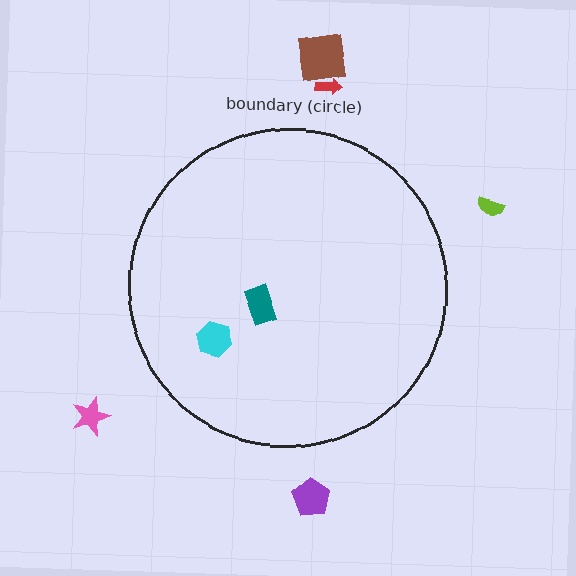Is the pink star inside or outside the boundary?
Outside.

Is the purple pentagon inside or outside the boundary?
Outside.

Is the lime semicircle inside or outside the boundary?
Outside.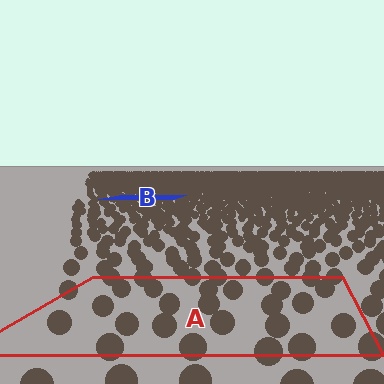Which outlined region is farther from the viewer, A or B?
Region B is farther from the viewer — the texture elements inside it appear smaller and more densely packed.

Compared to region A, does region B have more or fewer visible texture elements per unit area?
Region B has more texture elements per unit area — they are packed more densely because it is farther away.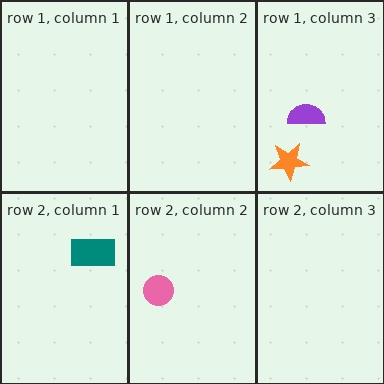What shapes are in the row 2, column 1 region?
The teal rectangle.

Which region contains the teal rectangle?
The row 2, column 1 region.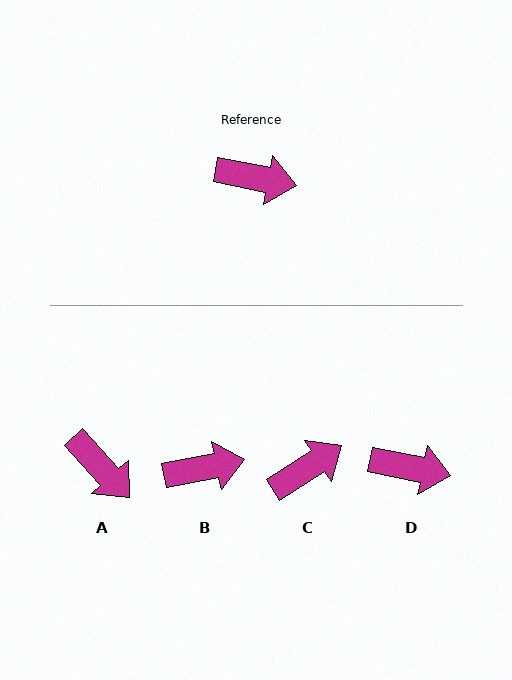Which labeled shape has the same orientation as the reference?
D.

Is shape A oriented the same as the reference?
No, it is off by about 37 degrees.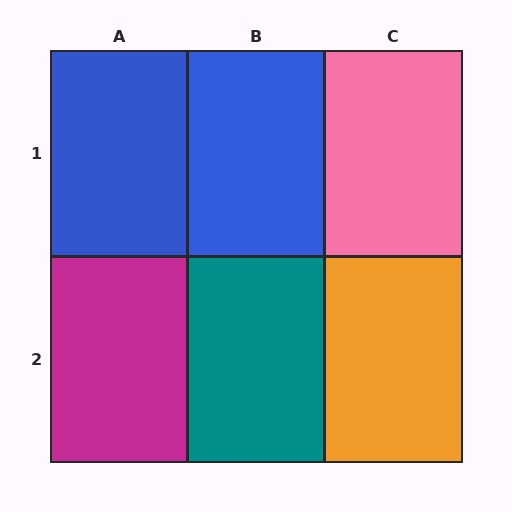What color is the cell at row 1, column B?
Blue.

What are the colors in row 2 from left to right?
Magenta, teal, orange.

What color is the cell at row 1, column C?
Pink.